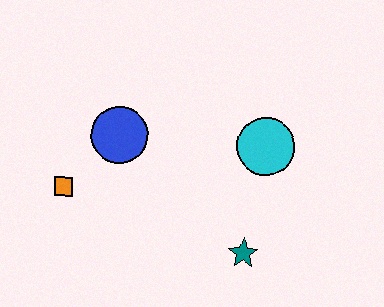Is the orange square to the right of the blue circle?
No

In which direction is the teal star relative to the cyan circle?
The teal star is below the cyan circle.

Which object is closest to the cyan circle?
The teal star is closest to the cyan circle.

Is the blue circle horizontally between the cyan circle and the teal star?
No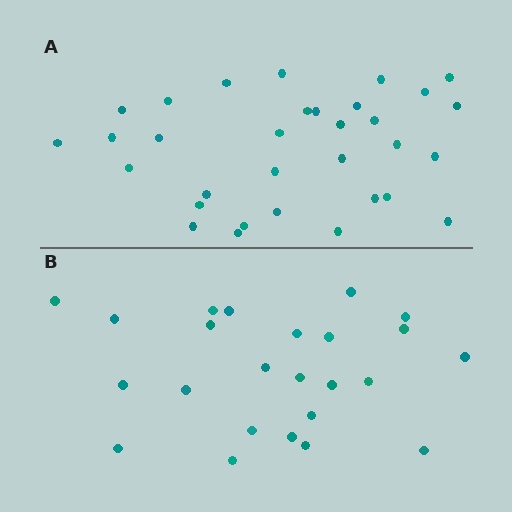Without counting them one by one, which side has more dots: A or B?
Region A (the top region) has more dots.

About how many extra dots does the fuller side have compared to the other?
Region A has roughly 8 or so more dots than region B.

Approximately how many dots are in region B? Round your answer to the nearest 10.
About 20 dots. (The exact count is 24, which rounds to 20.)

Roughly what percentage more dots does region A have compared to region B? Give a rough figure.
About 35% more.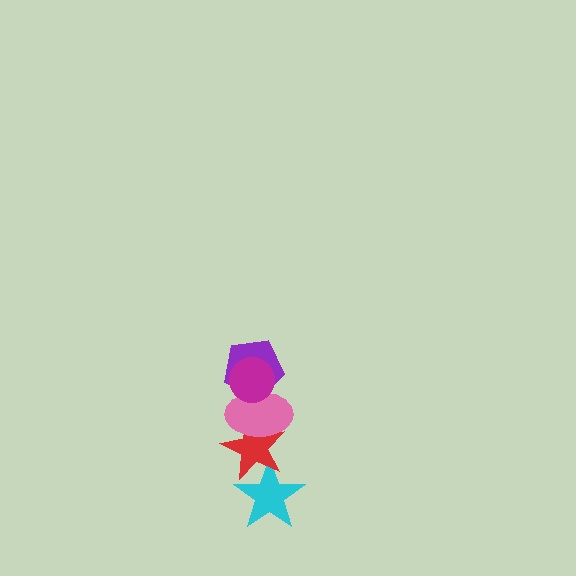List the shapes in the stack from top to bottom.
From top to bottom: the magenta circle, the purple pentagon, the pink ellipse, the red star, the cyan star.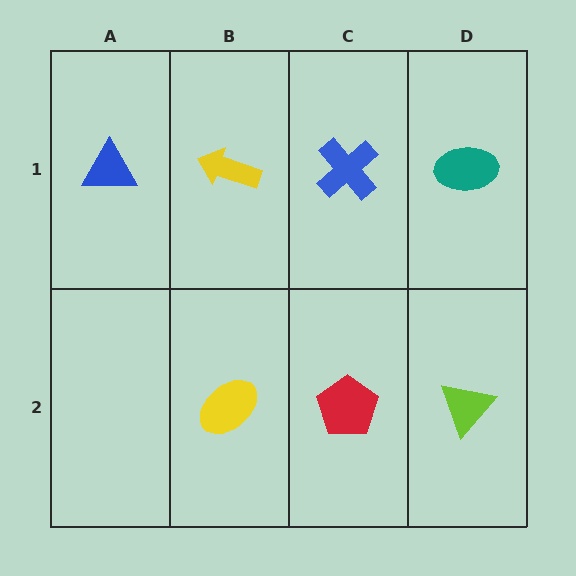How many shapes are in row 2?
3 shapes.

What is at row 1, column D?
A teal ellipse.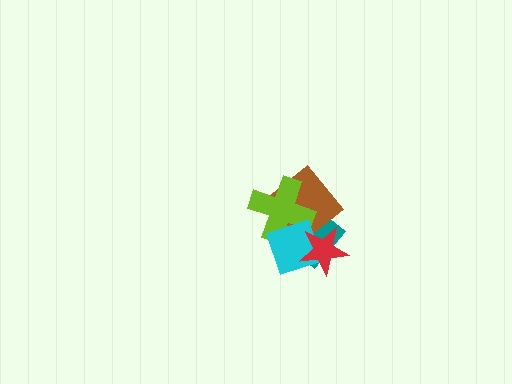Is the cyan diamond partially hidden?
Yes, it is partially covered by another shape.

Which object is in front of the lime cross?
The cyan diamond is in front of the lime cross.